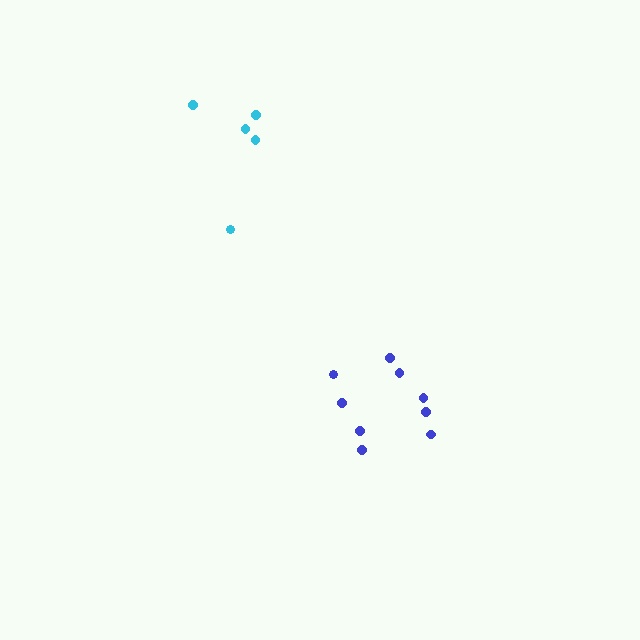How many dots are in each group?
Group 1: 5 dots, Group 2: 9 dots (14 total).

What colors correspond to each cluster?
The clusters are colored: cyan, blue.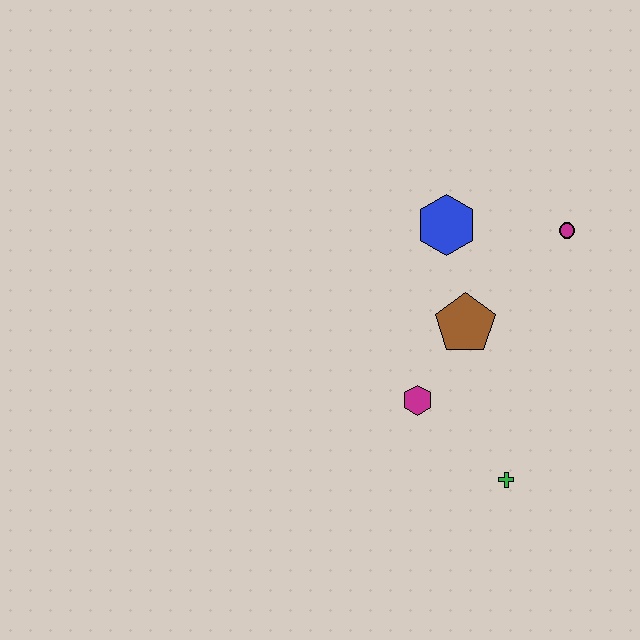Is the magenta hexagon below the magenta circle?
Yes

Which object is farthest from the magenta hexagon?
The magenta circle is farthest from the magenta hexagon.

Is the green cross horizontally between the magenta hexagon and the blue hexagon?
No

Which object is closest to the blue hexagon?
The brown pentagon is closest to the blue hexagon.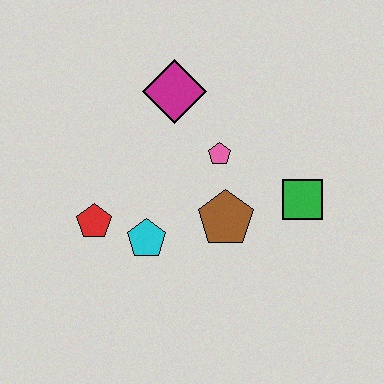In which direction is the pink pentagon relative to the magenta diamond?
The pink pentagon is below the magenta diamond.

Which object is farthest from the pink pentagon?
The red pentagon is farthest from the pink pentagon.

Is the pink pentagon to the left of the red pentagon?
No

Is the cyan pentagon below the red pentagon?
Yes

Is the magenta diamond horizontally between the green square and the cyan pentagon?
Yes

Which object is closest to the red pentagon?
The cyan pentagon is closest to the red pentagon.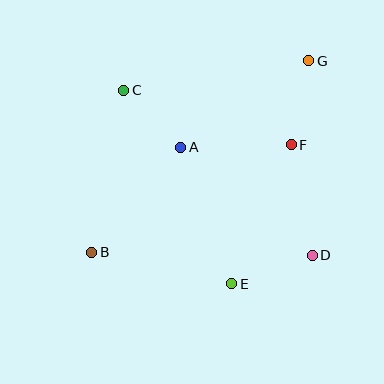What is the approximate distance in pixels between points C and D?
The distance between C and D is approximately 251 pixels.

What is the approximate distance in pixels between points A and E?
The distance between A and E is approximately 146 pixels.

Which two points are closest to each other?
Points A and C are closest to each other.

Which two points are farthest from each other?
Points B and G are farthest from each other.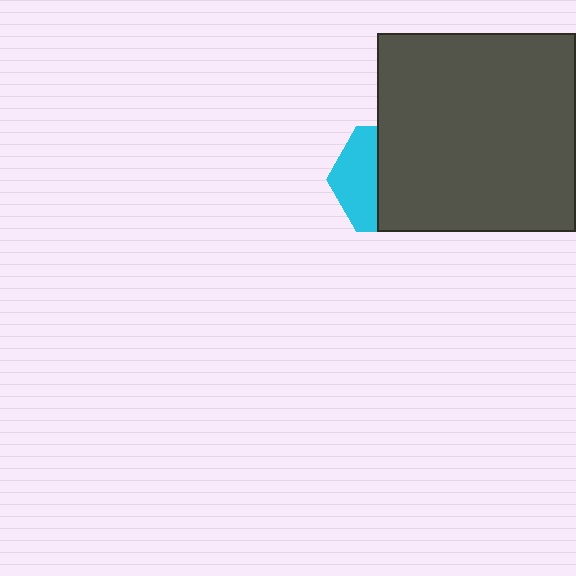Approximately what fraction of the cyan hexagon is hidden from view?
Roughly 60% of the cyan hexagon is hidden behind the dark gray square.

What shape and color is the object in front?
The object in front is a dark gray square.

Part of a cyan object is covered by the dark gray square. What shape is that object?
It is a hexagon.